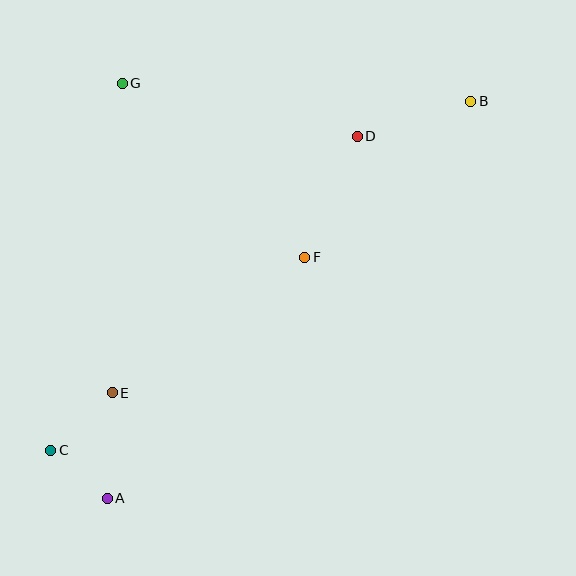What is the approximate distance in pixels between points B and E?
The distance between B and E is approximately 462 pixels.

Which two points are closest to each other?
Points A and C are closest to each other.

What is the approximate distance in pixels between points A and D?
The distance between A and D is approximately 440 pixels.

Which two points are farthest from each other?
Points B and C are farthest from each other.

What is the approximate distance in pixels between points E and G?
The distance between E and G is approximately 310 pixels.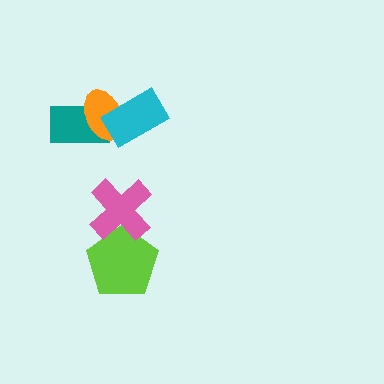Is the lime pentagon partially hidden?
Yes, it is partially covered by another shape.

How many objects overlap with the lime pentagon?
1 object overlaps with the lime pentagon.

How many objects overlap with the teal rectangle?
1 object overlaps with the teal rectangle.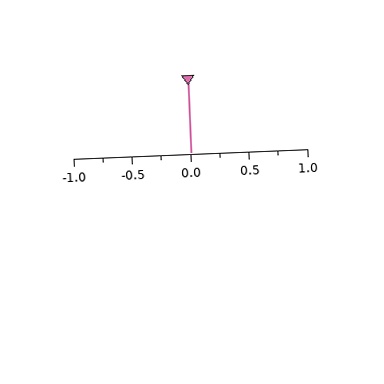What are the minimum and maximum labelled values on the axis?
The axis runs from -1.0 to 1.0.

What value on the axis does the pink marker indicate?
The marker indicates approximately 0.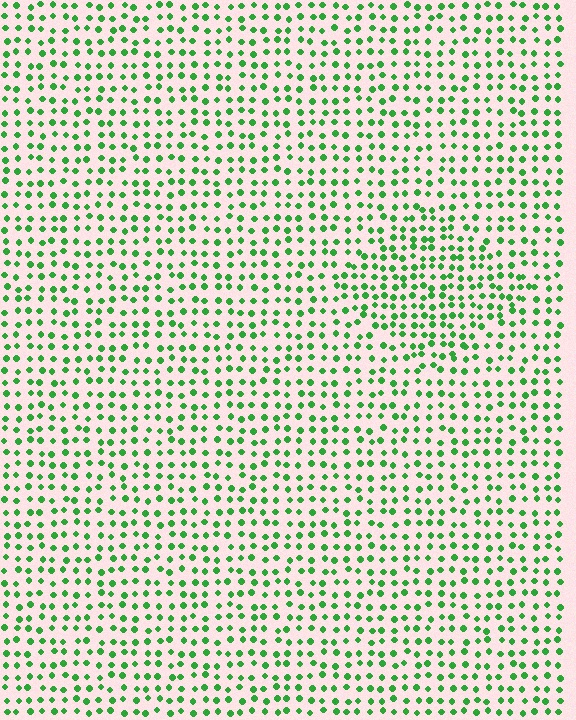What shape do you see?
I see a diamond.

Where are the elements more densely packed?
The elements are more densely packed inside the diamond boundary.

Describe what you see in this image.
The image contains small green elements arranged at two different densities. A diamond-shaped region is visible where the elements are more densely packed than the surrounding area.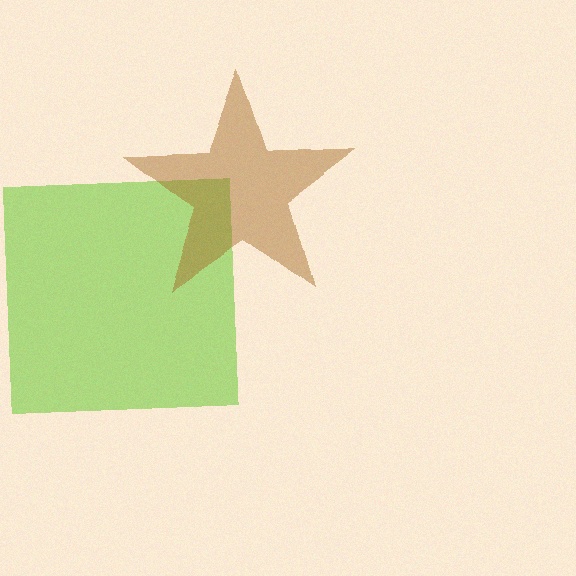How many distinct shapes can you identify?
There are 2 distinct shapes: a lime square, a brown star.